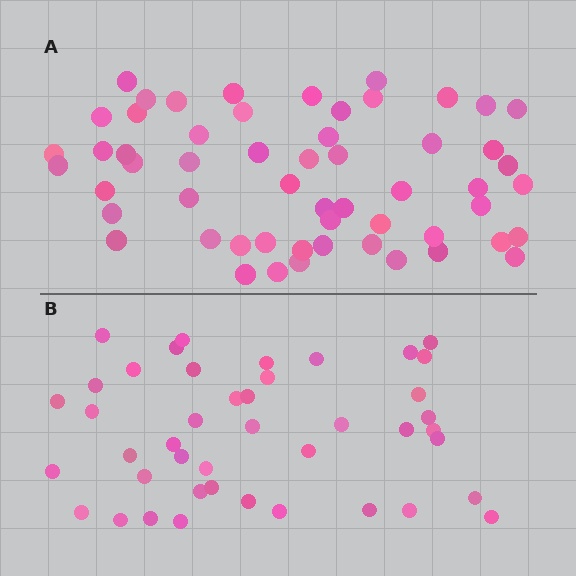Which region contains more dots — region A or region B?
Region A (the top region) has more dots.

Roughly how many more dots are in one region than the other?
Region A has approximately 15 more dots than region B.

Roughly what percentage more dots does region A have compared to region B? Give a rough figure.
About 30% more.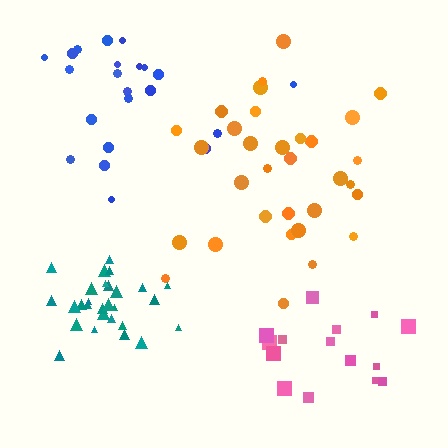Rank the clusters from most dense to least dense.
teal, blue, orange, pink.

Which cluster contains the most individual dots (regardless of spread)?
Orange (33).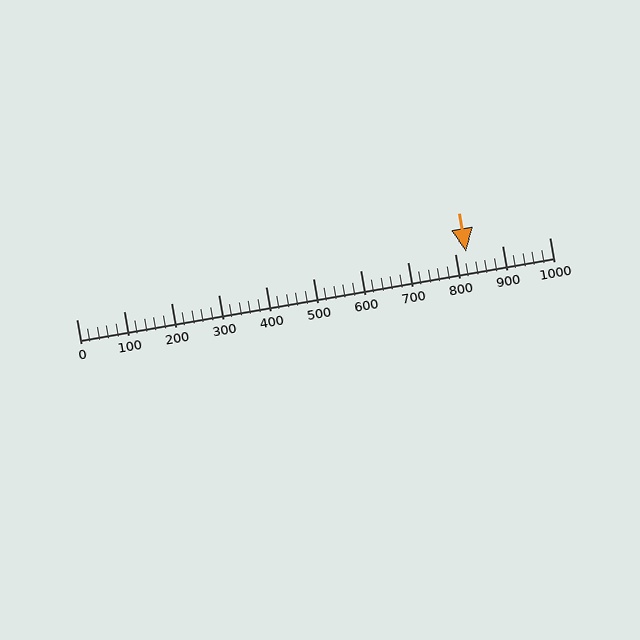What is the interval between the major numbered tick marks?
The major tick marks are spaced 100 units apart.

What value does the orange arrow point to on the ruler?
The orange arrow points to approximately 825.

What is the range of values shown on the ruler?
The ruler shows values from 0 to 1000.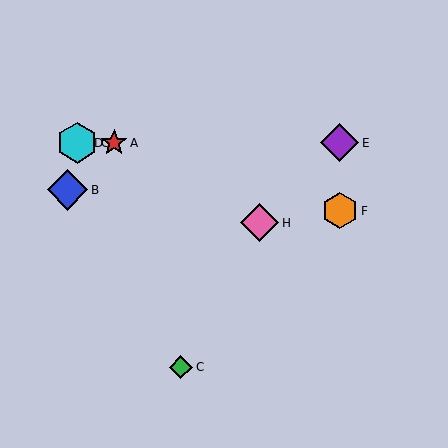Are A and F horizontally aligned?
No, A is at y≈143 and F is at y≈211.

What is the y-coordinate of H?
Object H is at y≈223.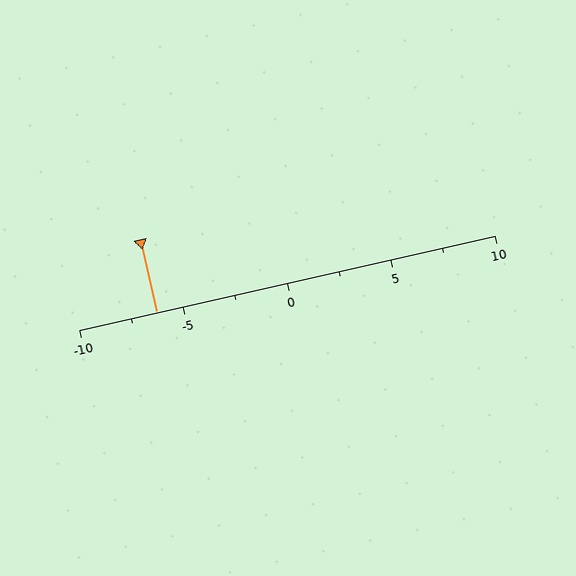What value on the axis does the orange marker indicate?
The marker indicates approximately -6.2.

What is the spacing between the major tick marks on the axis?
The major ticks are spaced 5 apart.